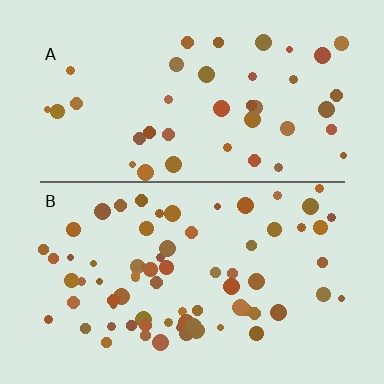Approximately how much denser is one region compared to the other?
Approximately 1.9× — region B over region A.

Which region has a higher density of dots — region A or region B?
B (the bottom).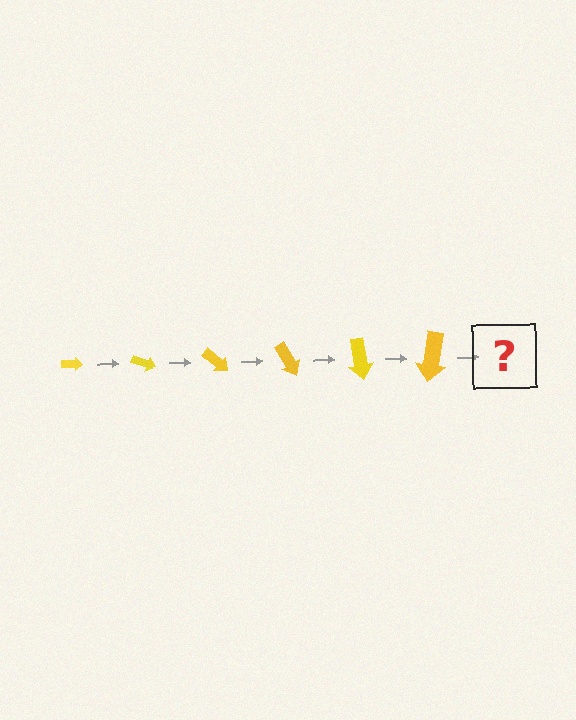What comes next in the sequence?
The next element should be an arrow, larger than the previous one and rotated 120 degrees from the start.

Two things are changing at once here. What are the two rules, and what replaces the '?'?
The two rules are that the arrow grows larger each step and it rotates 20 degrees each step. The '?' should be an arrow, larger than the previous one and rotated 120 degrees from the start.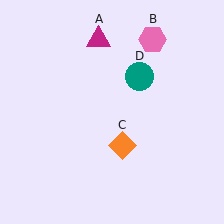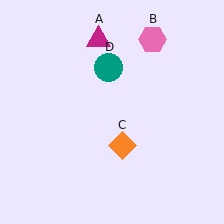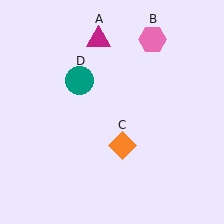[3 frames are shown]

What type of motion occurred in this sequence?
The teal circle (object D) rotated counterclockwise around the center of the scene.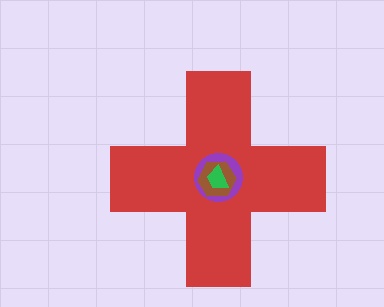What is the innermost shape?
The green trapezoid.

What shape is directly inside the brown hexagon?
The green trapezoid.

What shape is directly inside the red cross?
The purple circle.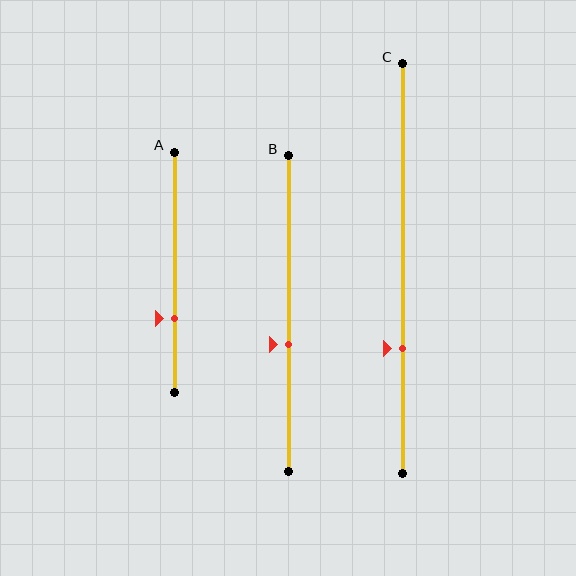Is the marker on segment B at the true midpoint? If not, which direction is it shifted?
No, the marker on segment B is shifted downward by about 10% of the segment length.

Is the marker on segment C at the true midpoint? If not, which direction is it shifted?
No, the marker on segment C is shifted downward by about 20% of the segment length.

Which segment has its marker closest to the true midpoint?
Segment B has its marker closest to the true midpoint.